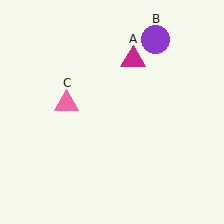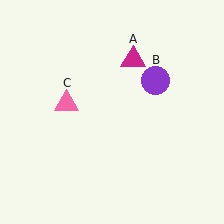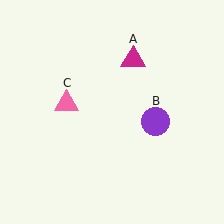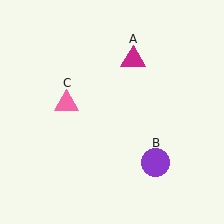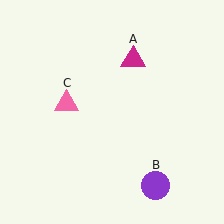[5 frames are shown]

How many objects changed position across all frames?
1 object changed position: purple circle (object B).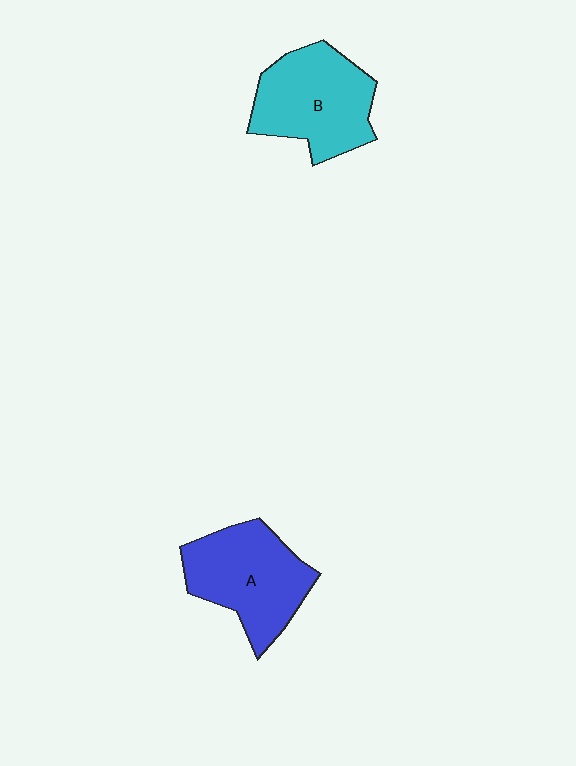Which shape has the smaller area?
Shape A (blue).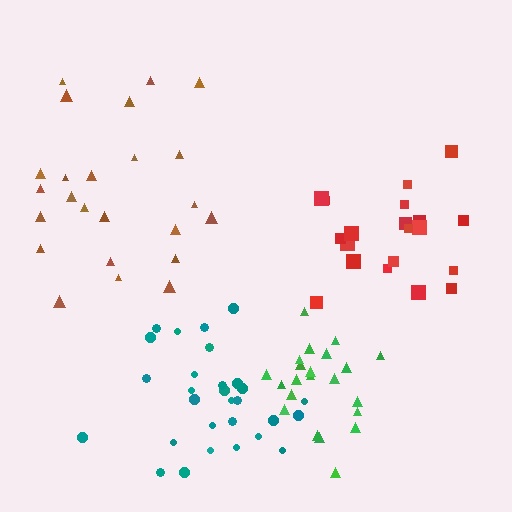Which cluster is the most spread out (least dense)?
Brown.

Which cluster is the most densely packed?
Green.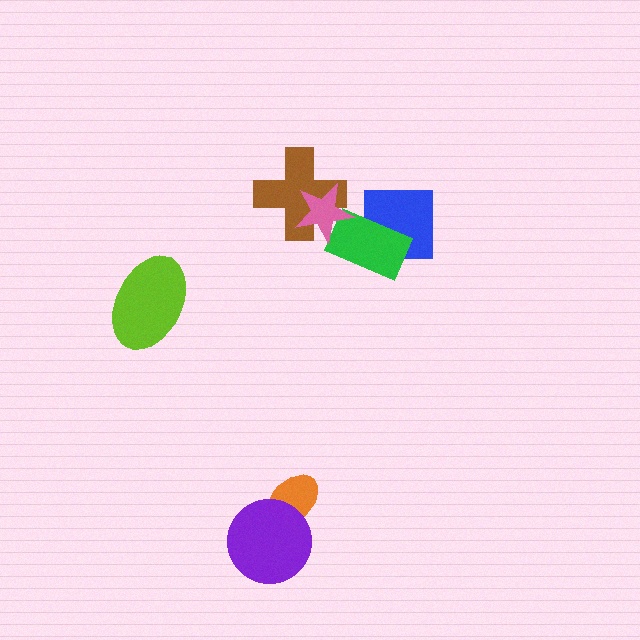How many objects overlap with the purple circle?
1 object overlaps with the purple circle.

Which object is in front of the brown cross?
The pink star is in front of the brown cross.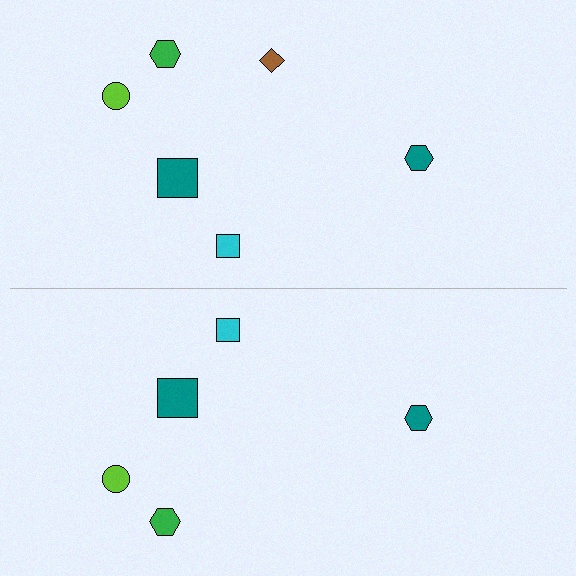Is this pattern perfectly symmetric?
No, the pattern is not perfectly symmetric. A brown diamond is missing from the bottom side.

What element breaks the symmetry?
A brown diamond is missing from the bottom side.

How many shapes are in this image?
There are 11 shapes in this image.